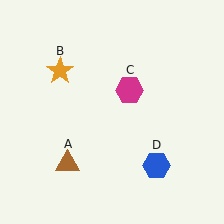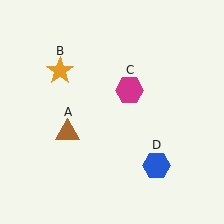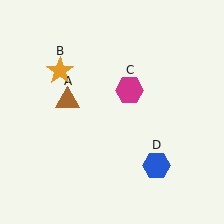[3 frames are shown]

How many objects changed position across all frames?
1 object changed position: brown triangle (object A).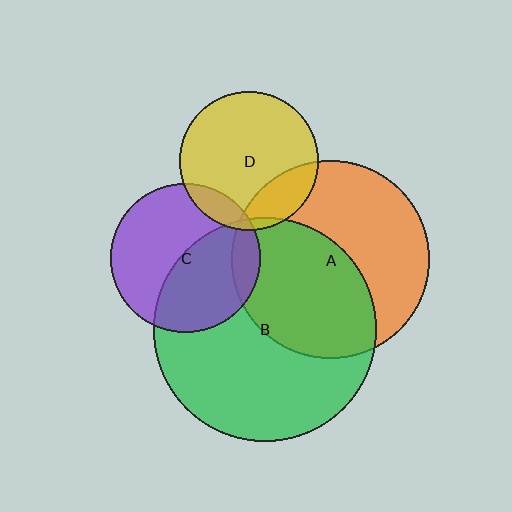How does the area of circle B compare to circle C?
Approximately 2.2 times.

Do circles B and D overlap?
Yes.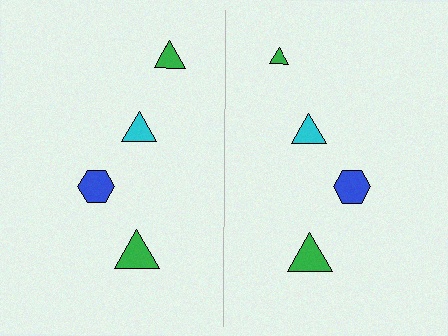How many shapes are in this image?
There are 8 shapes in this image.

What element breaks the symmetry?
The green triangle on the right side has a different size than its mirror counterpart.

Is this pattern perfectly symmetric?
No, the pattern is not perfectly symmetric. The green triangle on the right side has a different size than its mirror counterpart.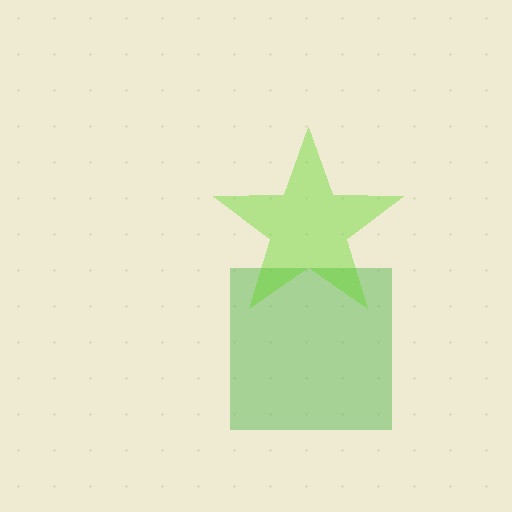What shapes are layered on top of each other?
The layered shapes are: a green square, a lime star.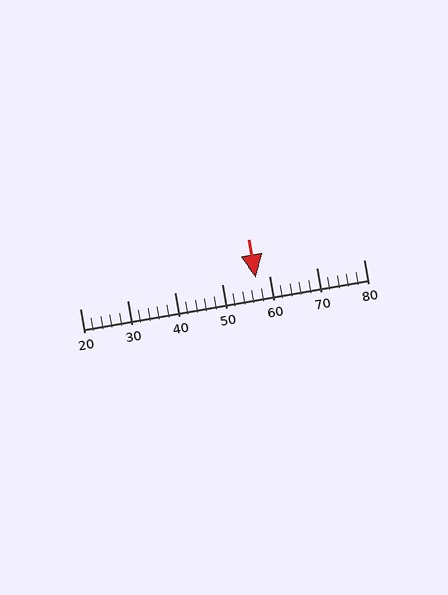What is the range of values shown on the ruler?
The ruler shows values from 20 to 80.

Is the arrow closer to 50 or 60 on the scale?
The arrow is closer to 60.